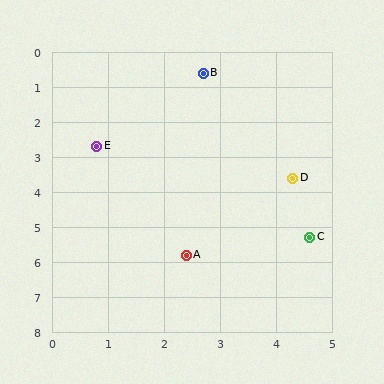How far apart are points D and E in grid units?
Points D and E are about 3.6 grid units apart.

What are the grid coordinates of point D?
Point D is at approximately (4.3, 3.6).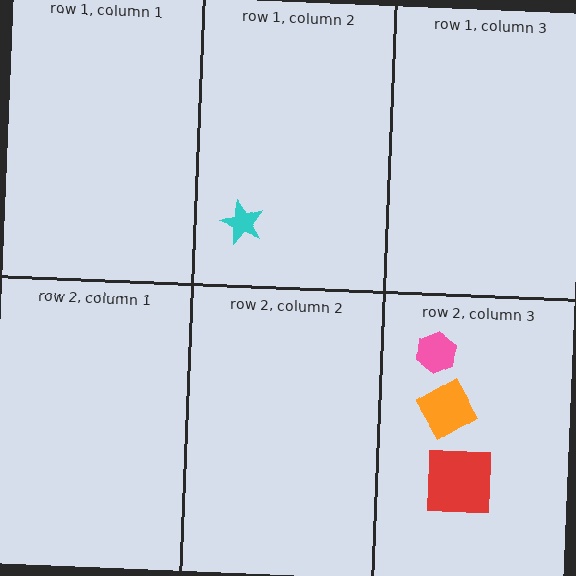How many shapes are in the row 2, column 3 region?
3.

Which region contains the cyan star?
The row 1, column 2 region.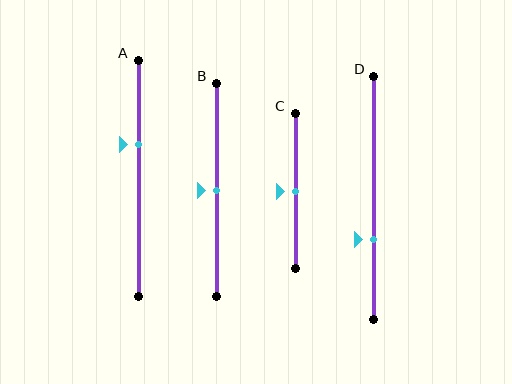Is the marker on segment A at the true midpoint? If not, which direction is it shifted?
No, the marker on segment A is shifted upward by about 14% of the segment length.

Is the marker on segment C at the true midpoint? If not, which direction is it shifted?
Yes, the marker on segment C is at the true midpoint.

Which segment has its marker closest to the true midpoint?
Segment B has its marker closest to the true midpoint.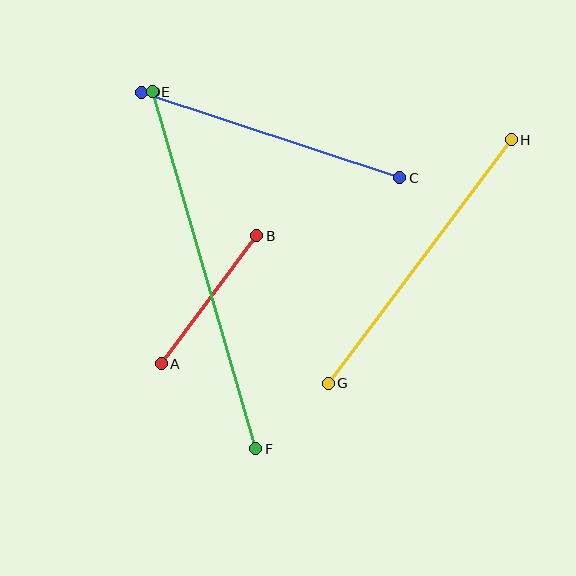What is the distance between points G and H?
The distance is approximately 304 pixels.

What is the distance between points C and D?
The distance is approximately 272 pixels.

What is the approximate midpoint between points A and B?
The midpoint is at approximately (209, 300) pixels.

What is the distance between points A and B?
The distance is approximately 160 pixels.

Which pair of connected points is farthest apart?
Points E and F are farthest apart.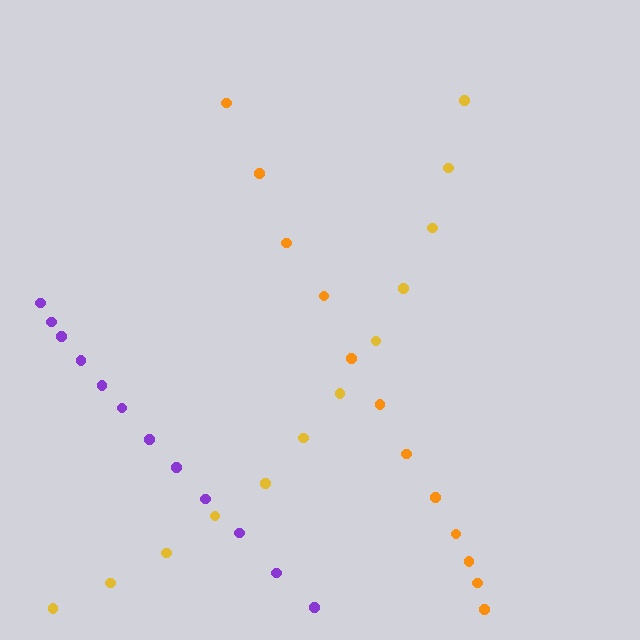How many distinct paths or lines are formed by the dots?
There are 3 distinct paths.